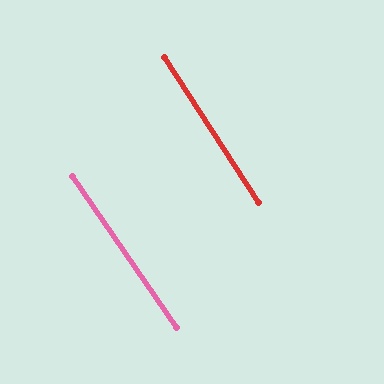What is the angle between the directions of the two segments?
Approximately 2 degrees.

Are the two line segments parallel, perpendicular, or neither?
Parallel — their directions differ by only 1.7°.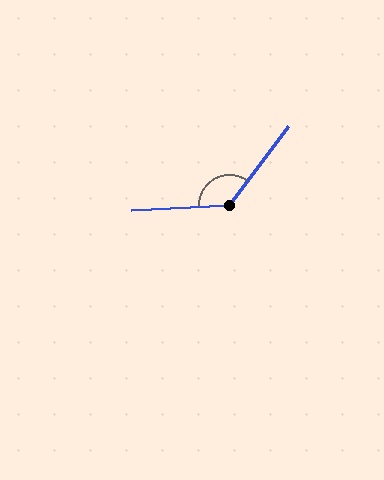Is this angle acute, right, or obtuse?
It is obtuse.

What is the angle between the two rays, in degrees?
Approximately 129 degrees.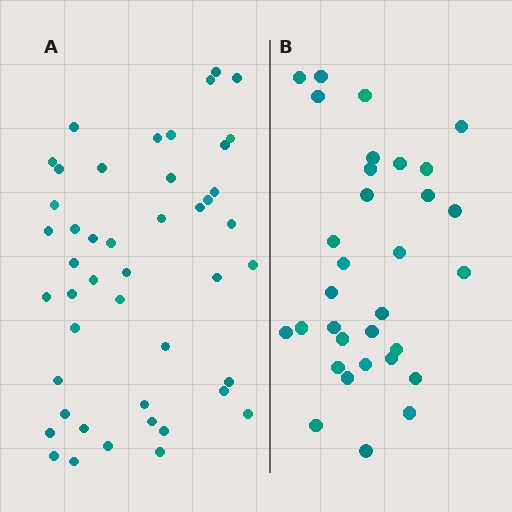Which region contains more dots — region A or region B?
Region A (the left region) has more dots.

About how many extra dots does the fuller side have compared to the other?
Region A has approximately 15 more dots than region B.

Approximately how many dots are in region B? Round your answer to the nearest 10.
About 30 dots. (The exact count is 32, which rounds to 30.)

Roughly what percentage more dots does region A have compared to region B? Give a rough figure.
About 45% more.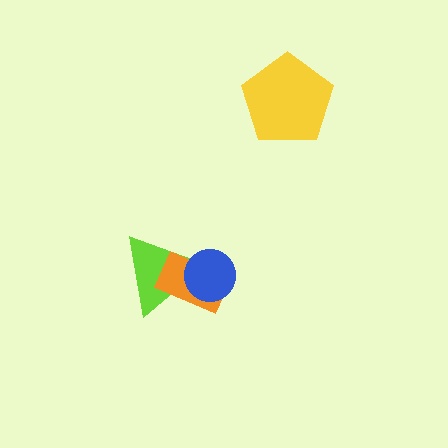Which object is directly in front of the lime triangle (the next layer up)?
The orange rectangle is directly in front of the lime triangle.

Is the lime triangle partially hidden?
Yes, it is partially covered by another shape.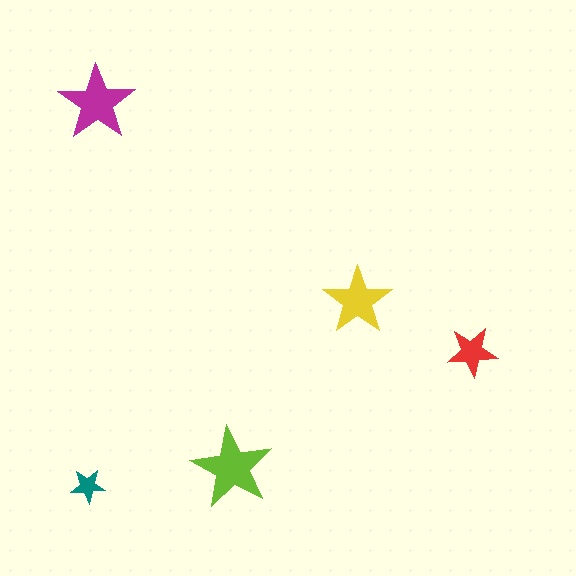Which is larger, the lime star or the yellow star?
The lime one.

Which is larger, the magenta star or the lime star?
The lime one.